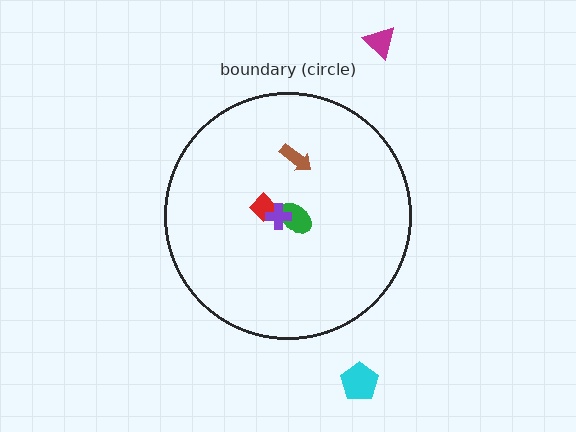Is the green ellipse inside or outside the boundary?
Inside.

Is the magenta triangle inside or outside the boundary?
Outside.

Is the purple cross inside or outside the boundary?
Inside.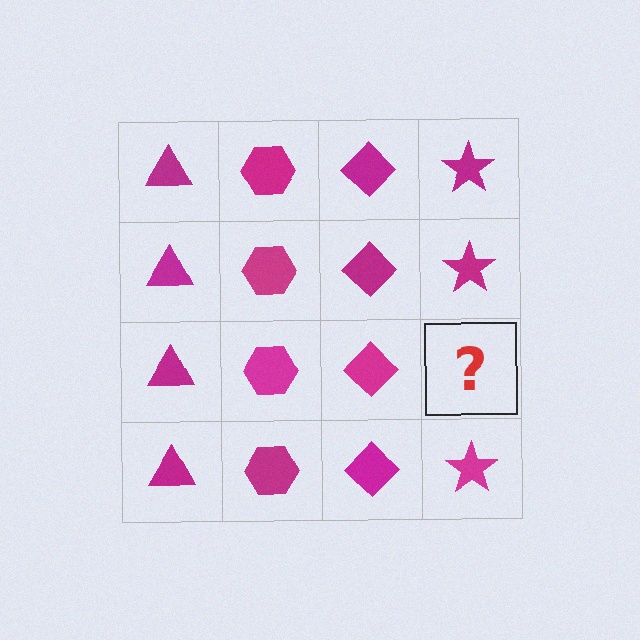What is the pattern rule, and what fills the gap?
The rule is that each column has a consistent shape. The gap should be filled with a magenta star.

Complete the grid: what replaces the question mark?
The question mark should be replaced with a magenta star.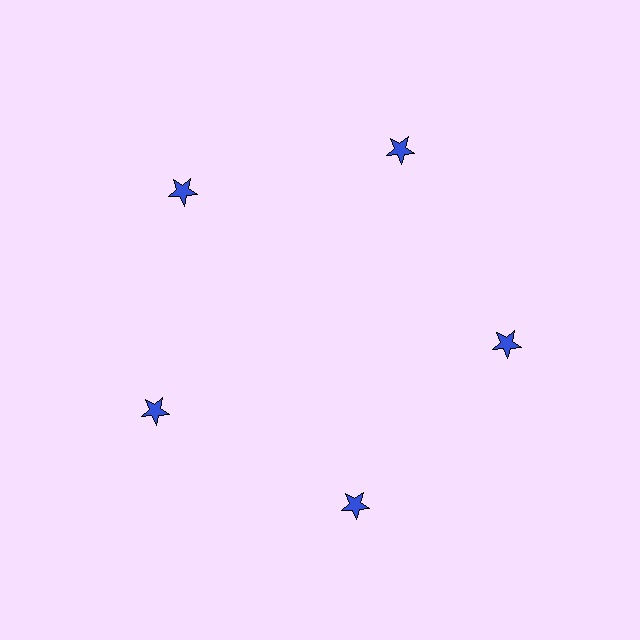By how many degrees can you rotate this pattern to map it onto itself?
The pattern maps onto itself every 72 degrees of rotation.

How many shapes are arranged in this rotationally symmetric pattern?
There are 5 shapes, arranged in 5 groups of 1.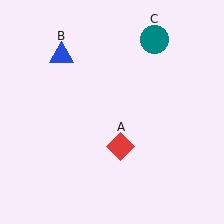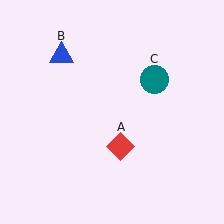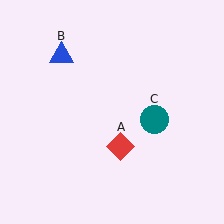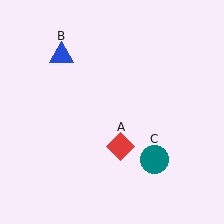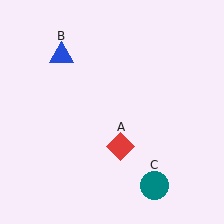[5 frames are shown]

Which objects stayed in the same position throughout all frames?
Red diamond (object A) and blue triangle (object B) remained stationary.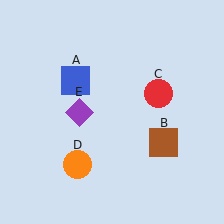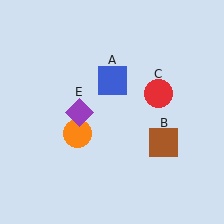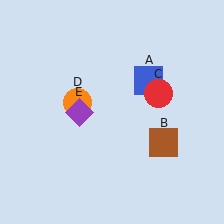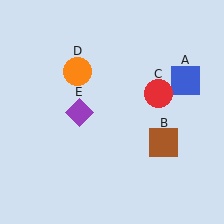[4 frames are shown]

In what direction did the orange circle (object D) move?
The orange circle (object D) moved up.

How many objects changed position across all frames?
2 objects changed position: blue square (object A), orange circle (object D).